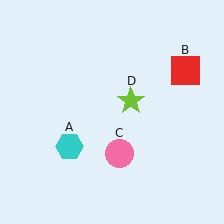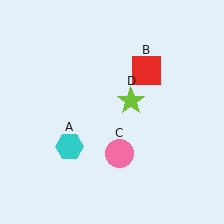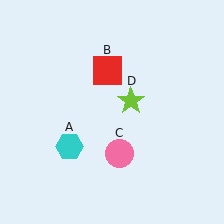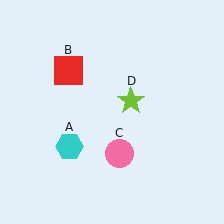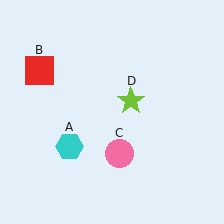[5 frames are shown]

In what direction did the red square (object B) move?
The red square (object B) moved left.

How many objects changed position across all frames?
1 object changed position: red square (object B).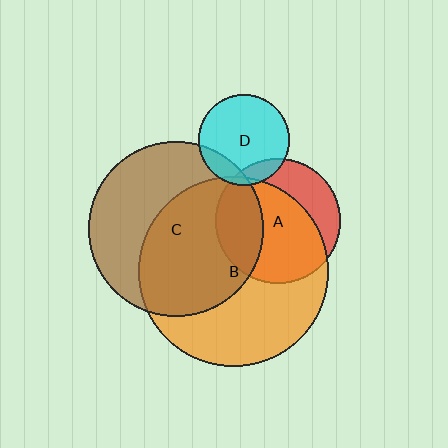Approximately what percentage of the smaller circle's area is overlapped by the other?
Approximately 55%.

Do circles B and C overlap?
Yes.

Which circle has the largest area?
Circle B (orange).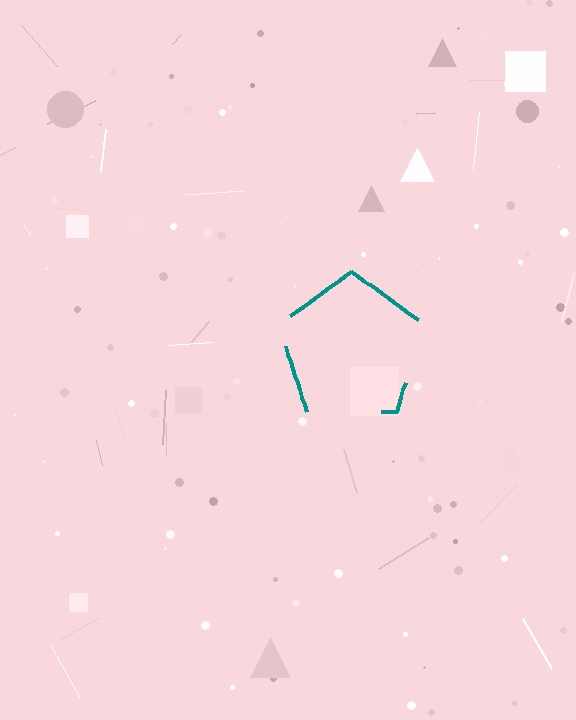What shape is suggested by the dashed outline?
The dashed outline suggests a pentagon.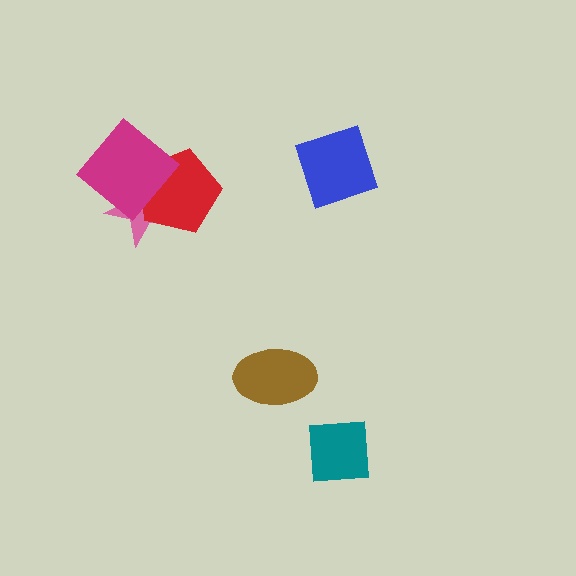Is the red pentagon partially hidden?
Yes, it is partially covered by another shape.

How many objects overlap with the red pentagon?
2 objects overlap with the red pentagon.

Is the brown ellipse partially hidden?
No, no other shape covers it.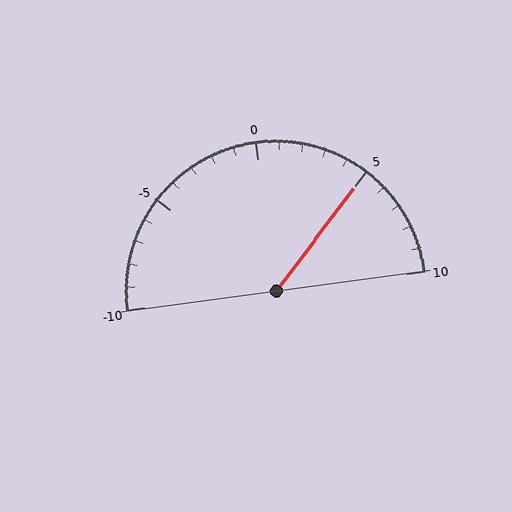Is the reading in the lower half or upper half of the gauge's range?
The reading is in the upper half of the range (-10 to 10).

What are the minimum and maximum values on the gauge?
The gauge ranges from -10 to 10.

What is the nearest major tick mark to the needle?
The nearest major tick mark is 5.